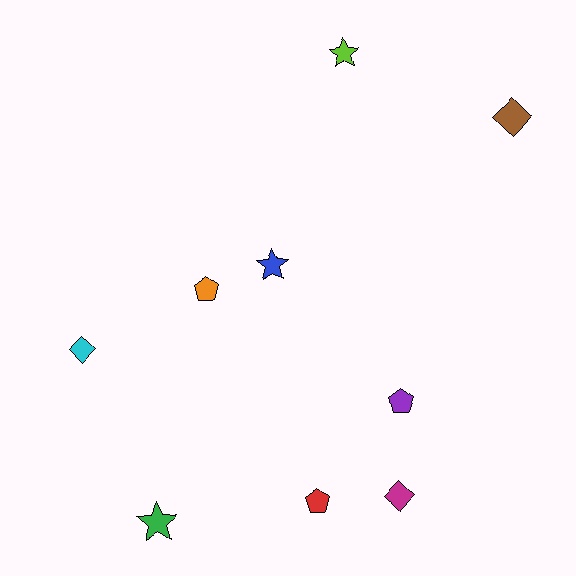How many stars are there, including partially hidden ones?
There are 3 stars.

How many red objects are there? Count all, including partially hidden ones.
There is 1 red object.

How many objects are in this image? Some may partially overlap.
There are 9 objects.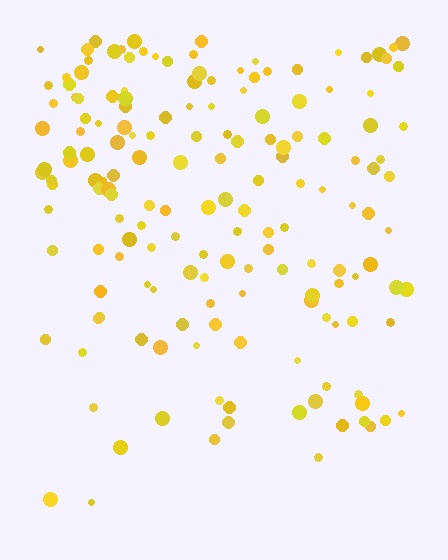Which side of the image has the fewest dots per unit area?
The bottom.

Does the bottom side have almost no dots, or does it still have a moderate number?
Still a moderate number, just noticeably fewer than the top.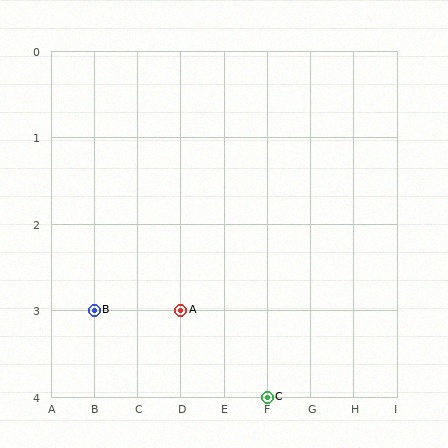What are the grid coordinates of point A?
Point A is at grid coordinates (D, 3).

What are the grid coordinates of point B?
Point B is at grid coordinates (B, 3).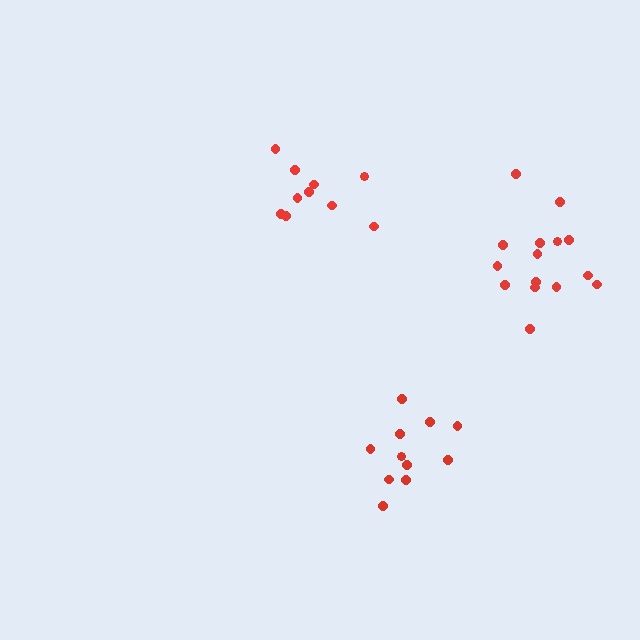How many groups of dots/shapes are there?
There are 3 groups.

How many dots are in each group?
Group 1: 11 dots, Group 2: 15 dots, Group 3: 10 dots (36 total).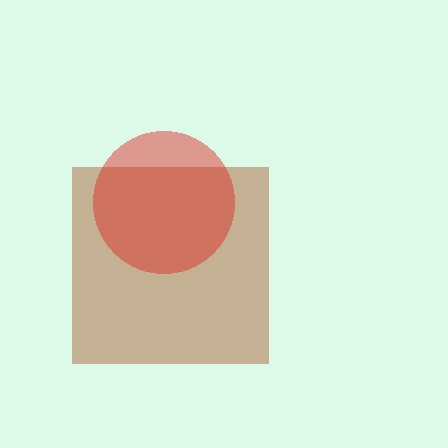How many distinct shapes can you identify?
There are 2 distinct shapes: a brown square, a red circle.